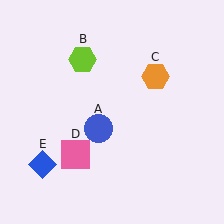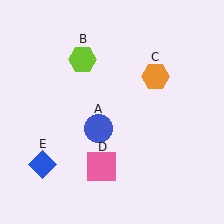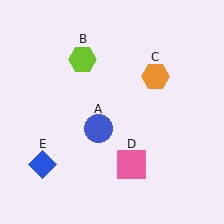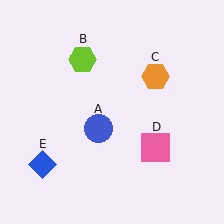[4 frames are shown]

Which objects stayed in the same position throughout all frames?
Blue circle (object A) and lime hexagon (object B) and orange hexagon (object C) and blue diamond (object E) remained stationary.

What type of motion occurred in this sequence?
The pink square (object D) rotated counterclockwise around the center of the scene.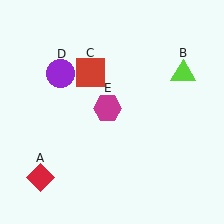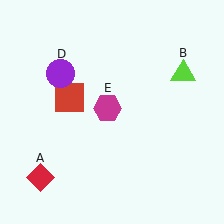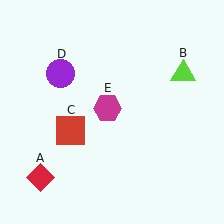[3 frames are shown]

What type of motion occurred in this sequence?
The red square (object C) rotated counterclockwise around the center of the scene.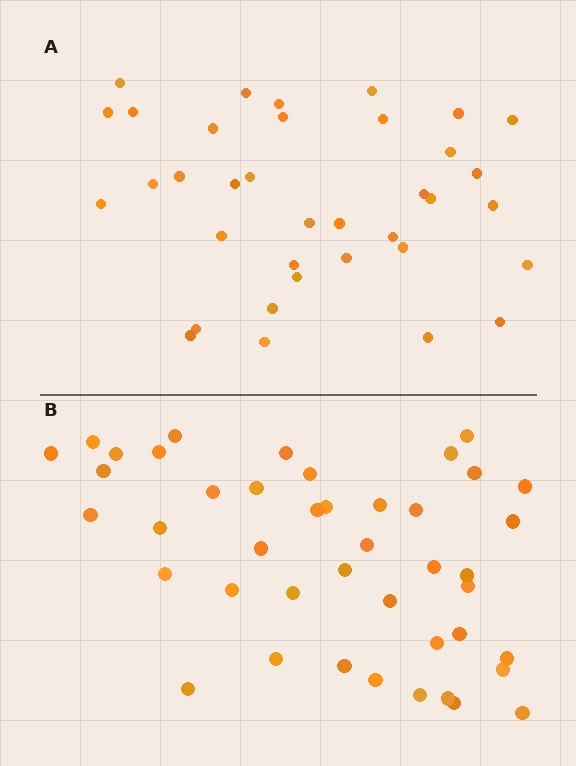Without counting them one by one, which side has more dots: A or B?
Region B (the bottom region) has more dots.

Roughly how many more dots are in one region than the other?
Region B has roughly 8 or so more dots than region A.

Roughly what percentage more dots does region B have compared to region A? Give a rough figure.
About 20% more.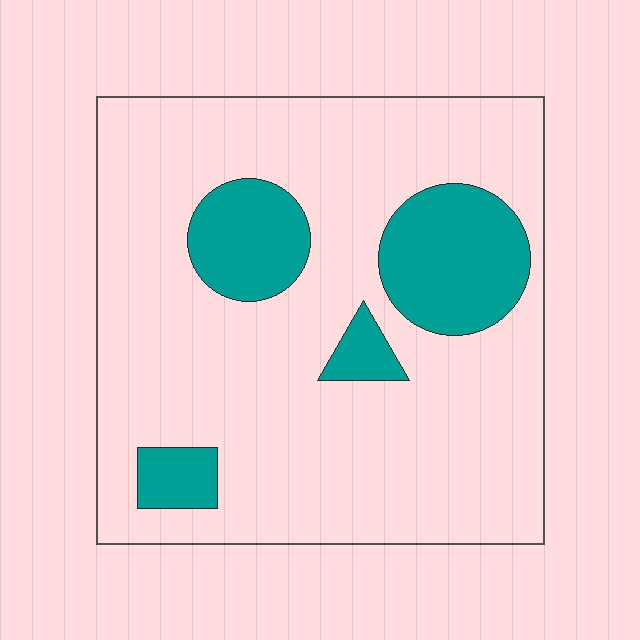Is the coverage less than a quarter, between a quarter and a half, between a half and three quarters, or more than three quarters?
Less than a quarter.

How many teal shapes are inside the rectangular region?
4.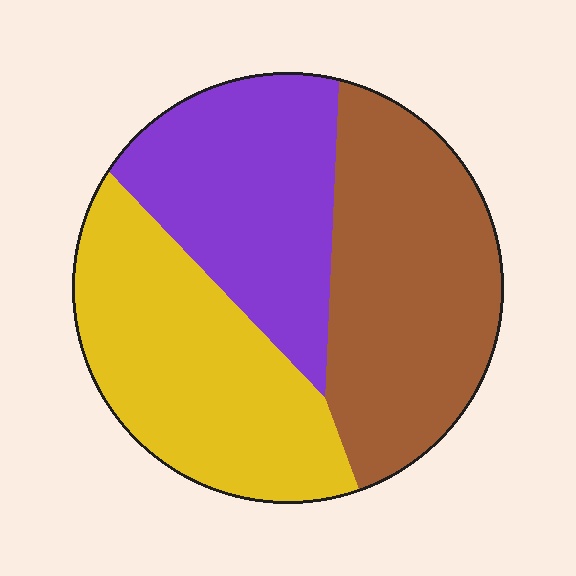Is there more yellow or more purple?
Yellow.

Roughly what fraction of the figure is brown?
Brown takes up between a third and a half of the figure.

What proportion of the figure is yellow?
Yellow takes up about one third (1/3) of the figure.